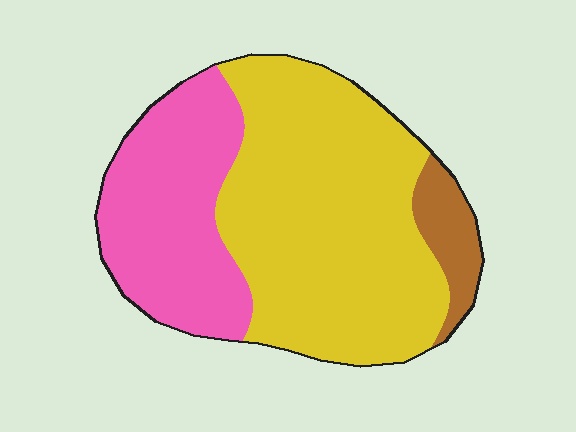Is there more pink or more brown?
Pink.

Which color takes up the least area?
Brown, at roughly 10%.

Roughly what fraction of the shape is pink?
Pink takes up between a sixth and a third of the shape.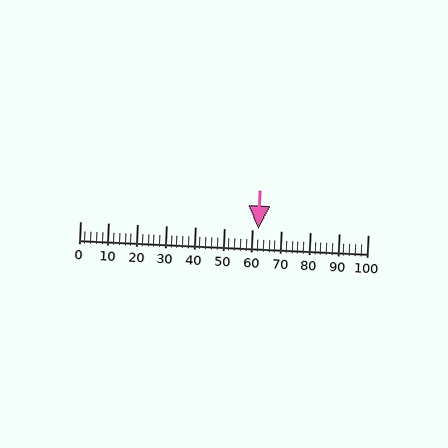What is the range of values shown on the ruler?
The ruler shows values from 0 to 100.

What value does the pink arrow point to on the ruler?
The pink arrow points to approximately 62.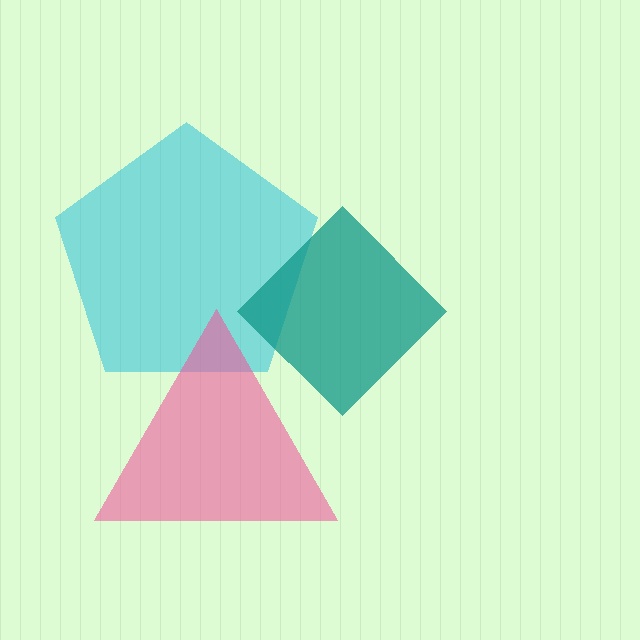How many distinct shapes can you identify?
There are 3 distinct shapes: a cyan pentagon, a teal diamond, a pink triangle.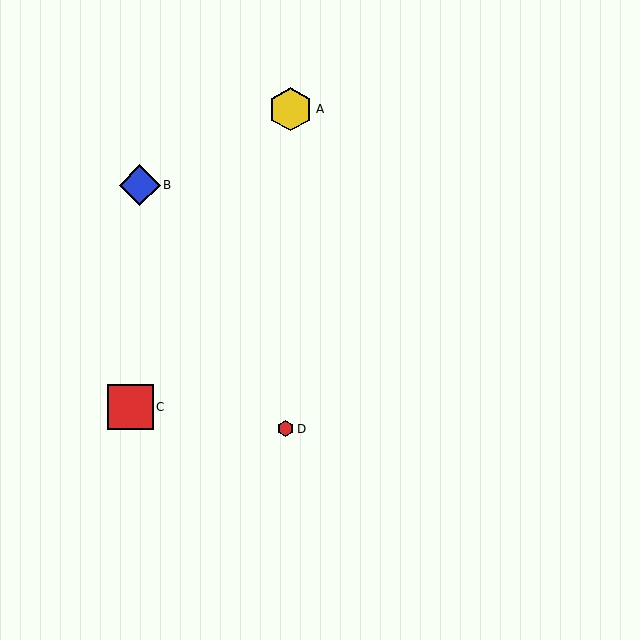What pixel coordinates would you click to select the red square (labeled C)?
Click at (130, 407) to select the red square C.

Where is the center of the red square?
The center of the red square is at (130, 407).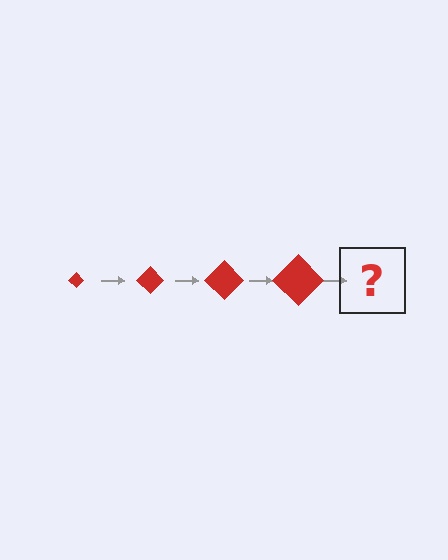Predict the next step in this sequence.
The next step is a red diamond, larger than the previous one.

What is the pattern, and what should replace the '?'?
The pattern is that the diamond gets progressively larger each step. The '?' should be a red diamond, larger than the previous one.